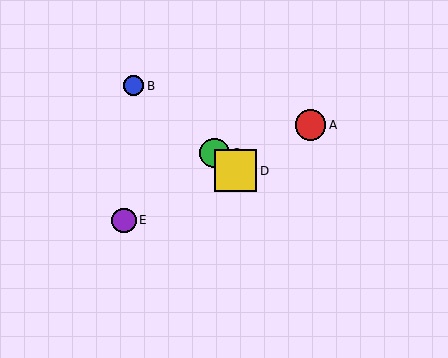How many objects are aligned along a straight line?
3 objects (B, C, D) are aligned along a straight line.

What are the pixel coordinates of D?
Object D is at (236, 171).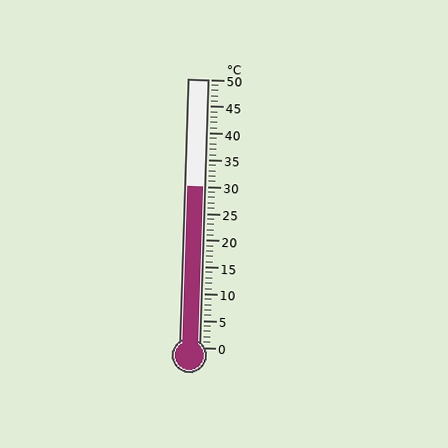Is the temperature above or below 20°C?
The temperature is above 20°C.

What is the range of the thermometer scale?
The thermometer scale ranges from 0°C to 50°C.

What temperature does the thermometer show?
The thermometer shows approximately 30°C.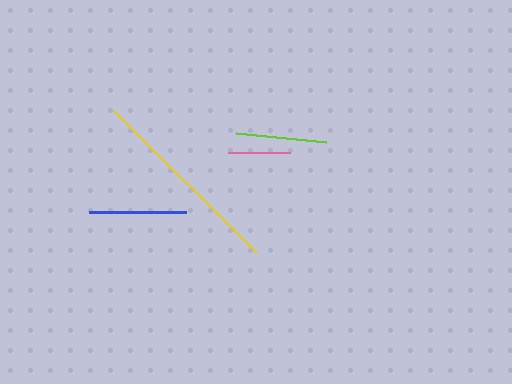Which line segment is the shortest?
The pink line is the shortest at approximately 62 pixels.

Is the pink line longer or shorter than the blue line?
The blue line is longer than the pink line.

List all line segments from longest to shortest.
From longest to shortest: yellow, blue, lime, pink.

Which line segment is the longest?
The yellow line is the longest at approximately 202 pixels.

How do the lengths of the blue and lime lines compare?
The blue and lime lines are approximately the same length.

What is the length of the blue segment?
The blue segment is approximately 97 pixels long.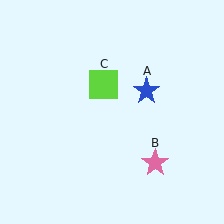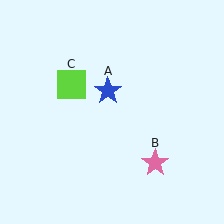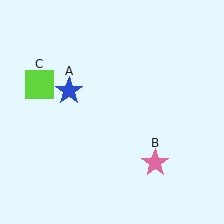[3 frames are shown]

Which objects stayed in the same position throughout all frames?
Pink star (object B) remained stationary.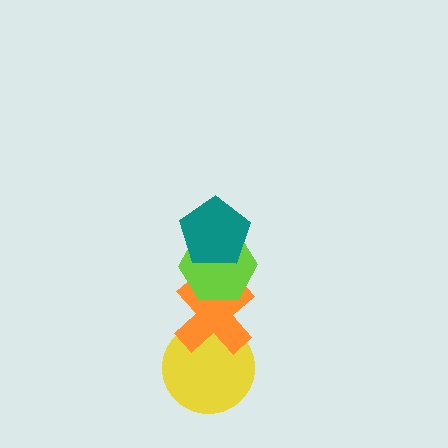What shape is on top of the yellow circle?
The orange cross is on top of the yellow circle.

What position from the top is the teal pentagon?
The teal pentagon is 1st from the top.